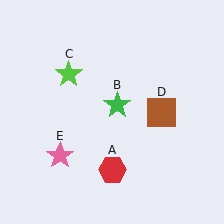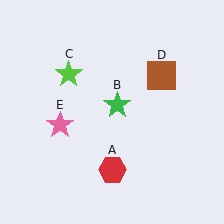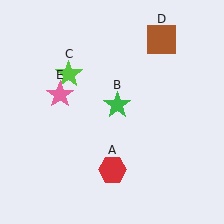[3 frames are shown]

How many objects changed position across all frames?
2 objects changed position: brown square (object D), pink star (object E).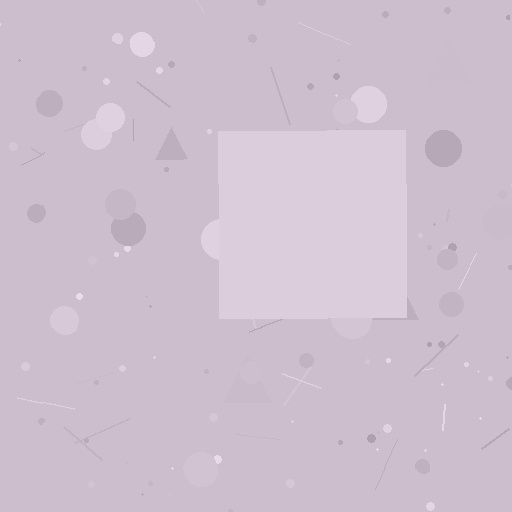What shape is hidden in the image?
A square is hidden in the image.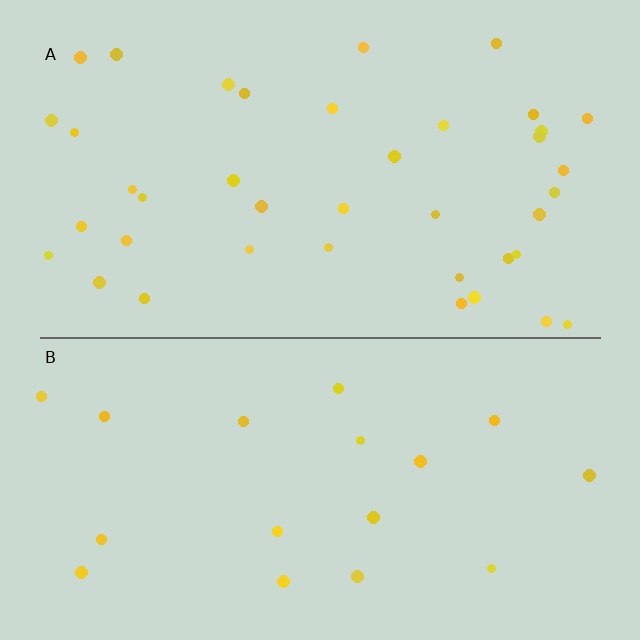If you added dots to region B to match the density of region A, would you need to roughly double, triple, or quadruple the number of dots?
Approximately double.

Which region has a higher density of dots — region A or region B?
A (the top).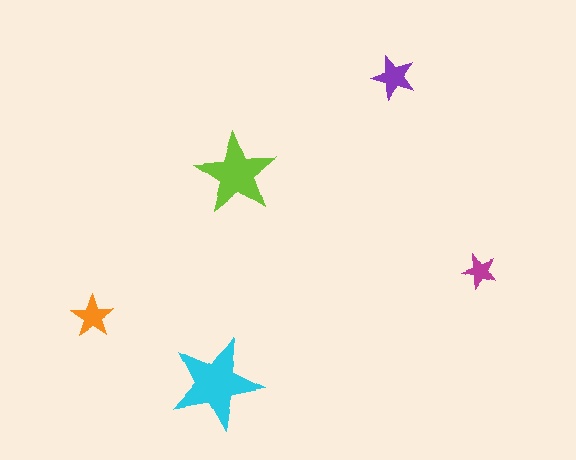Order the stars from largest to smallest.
the cyan one, the lime one, the purple one, the orange one, the magenta one.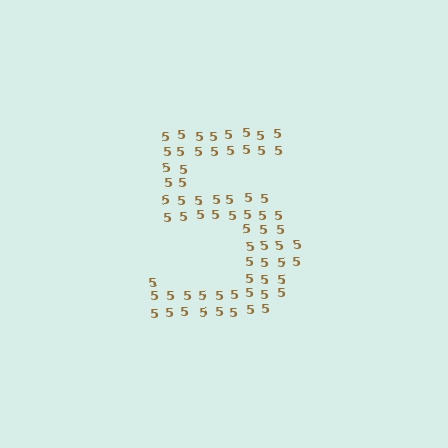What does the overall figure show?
The overall figure shows the digit 5.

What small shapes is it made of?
It is made of small digit 5's.